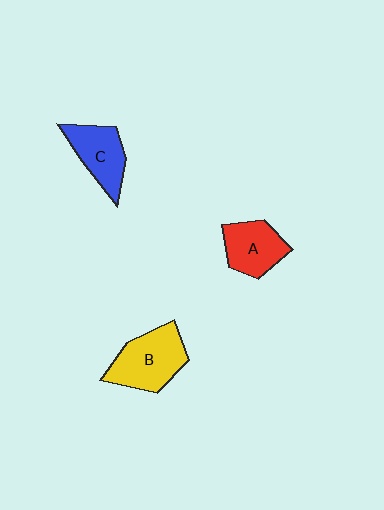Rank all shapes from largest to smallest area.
From largest to smallest: B (yellow), C (blue), A (red).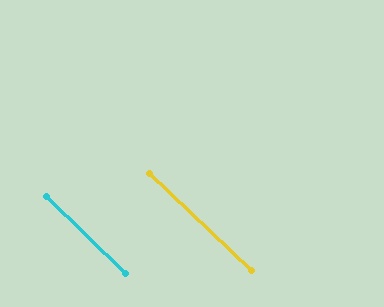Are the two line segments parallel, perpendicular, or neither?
Parallel — their directions differ by only 0.1°.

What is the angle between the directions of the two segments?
Approximately 0 degrees.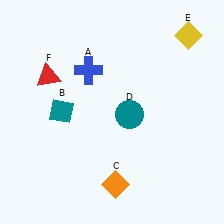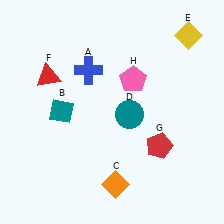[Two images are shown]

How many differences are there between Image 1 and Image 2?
There are 2 differences between the two images.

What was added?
A red pentagon (G), a pink pentagon (H) were added in Image 2.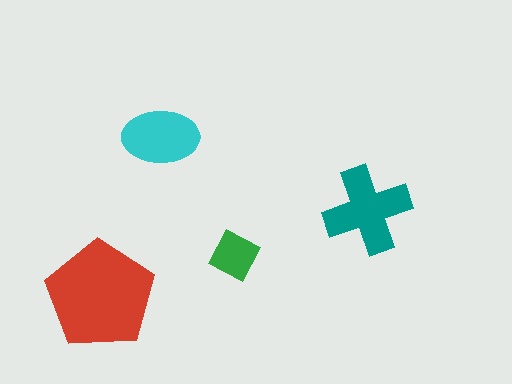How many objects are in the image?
There are 4 objects in the image.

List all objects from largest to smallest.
The red pentagon, the teal cross, the cyan ellipse, the green diamond.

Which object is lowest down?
The red pentagon is bottommost.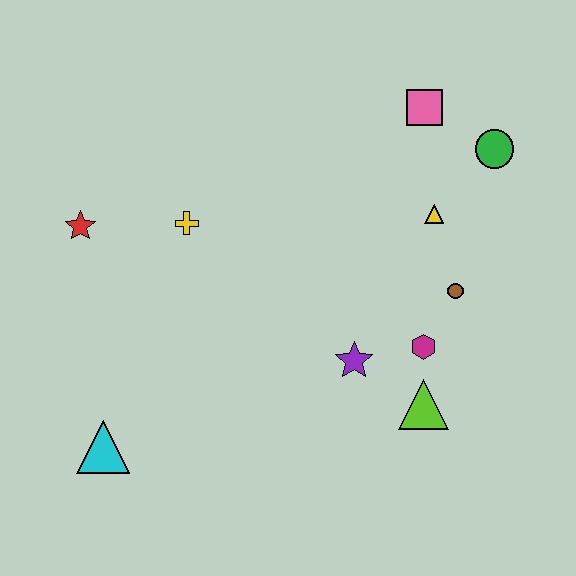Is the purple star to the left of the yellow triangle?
Yes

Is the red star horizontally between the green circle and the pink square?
No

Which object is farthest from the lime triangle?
The red star is farthest from the lime triangle.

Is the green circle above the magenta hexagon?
Yes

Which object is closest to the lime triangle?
The magenta hexagon is closest to the lime triangle.